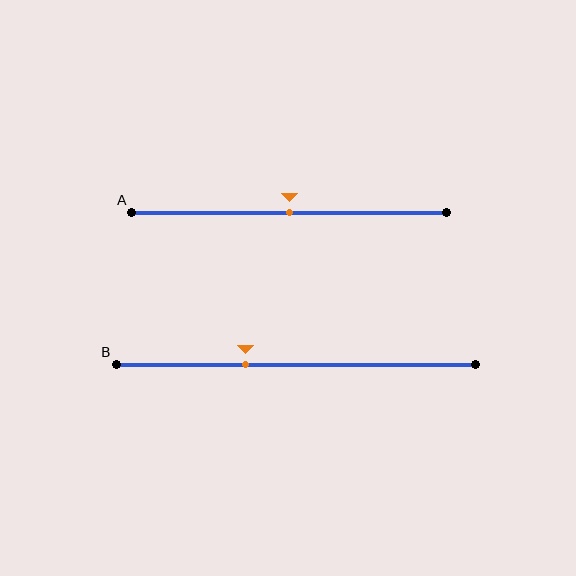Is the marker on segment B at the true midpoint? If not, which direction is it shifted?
No, the marker on segment B is shifted to the left by about 14% of the segment length.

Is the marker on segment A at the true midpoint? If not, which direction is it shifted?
Yes, the marker on segment A is at the true midpoint.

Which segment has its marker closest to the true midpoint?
Segment A has its marker closest to the true midpoint.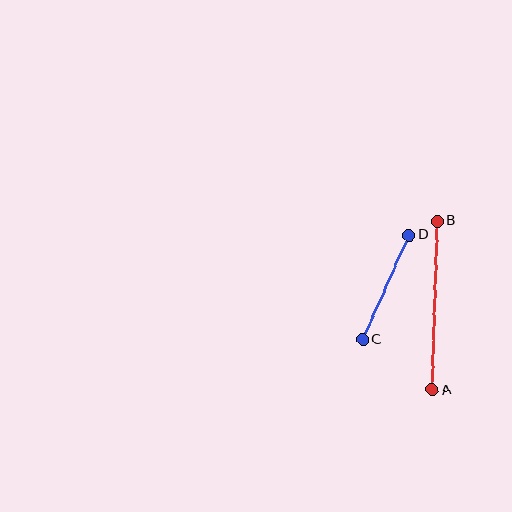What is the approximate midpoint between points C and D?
The midpoint is at approximately (386, 287) pixels.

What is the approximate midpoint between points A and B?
The midpoint is at approximately (435, 305) pixels.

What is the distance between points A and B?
The distance is approximately 169 pixels.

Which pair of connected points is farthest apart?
Points A and B are farthest apart.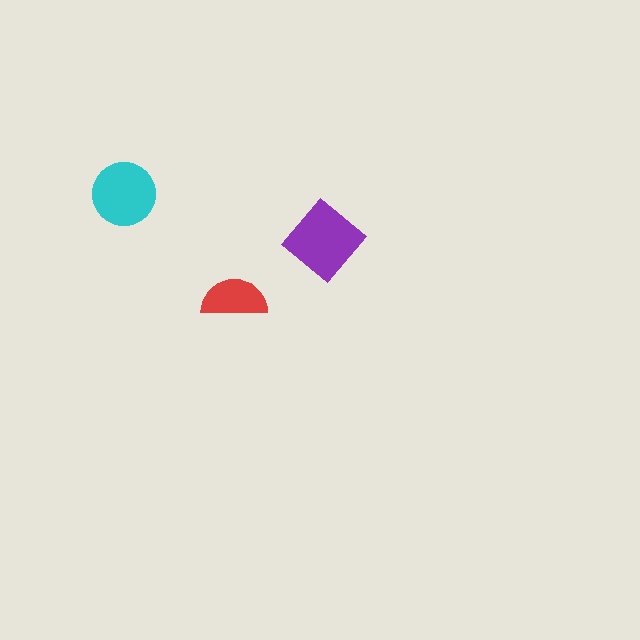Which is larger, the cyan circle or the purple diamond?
The purple diamond.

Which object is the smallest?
The red semicircle.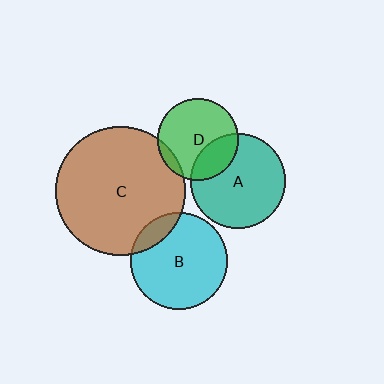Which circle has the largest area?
Circle C (brown).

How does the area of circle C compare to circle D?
Approximately 2.5 times.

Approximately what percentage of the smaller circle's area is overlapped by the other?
Approximately 15%.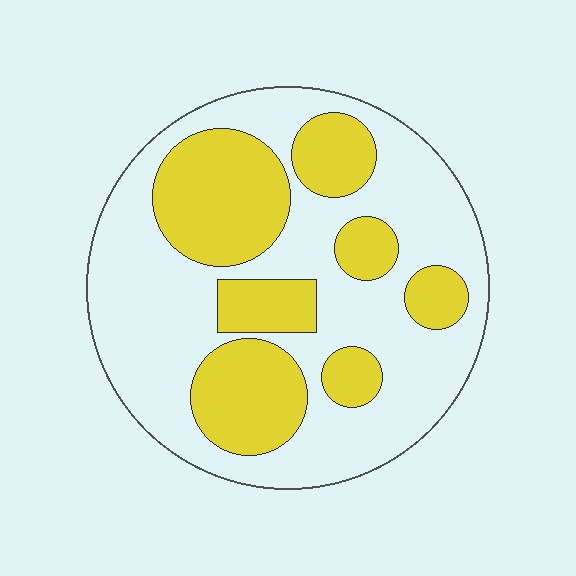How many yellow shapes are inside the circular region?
7.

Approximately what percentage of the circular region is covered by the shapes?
Approximately 35%.